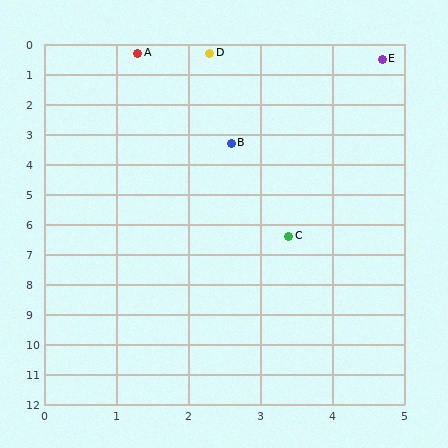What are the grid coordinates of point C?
Point C is at approximately (3.4, 6.4).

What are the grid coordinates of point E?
Point E is at approximately (4.7, 0.5).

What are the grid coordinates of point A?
Point A is at approximately (1.3, 0.3).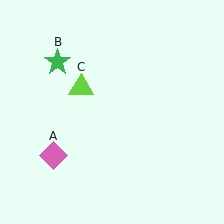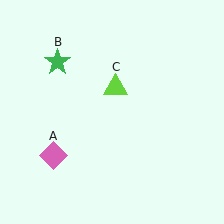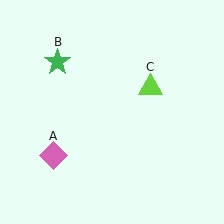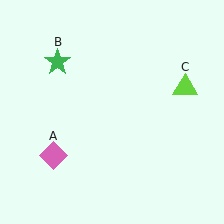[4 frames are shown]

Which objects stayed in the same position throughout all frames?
Pink diamond (object A) and green star (object B) remained stationary.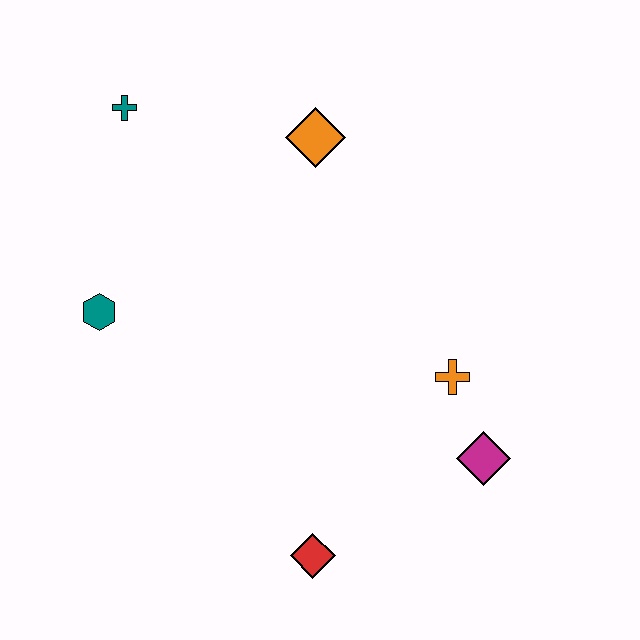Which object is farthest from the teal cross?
The magenta diamond is farthest from the teal cross.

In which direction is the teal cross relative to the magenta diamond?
The teal cross is to the left of the magenta diamond.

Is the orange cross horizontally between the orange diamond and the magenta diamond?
Yes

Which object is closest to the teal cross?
The orange diamond is closest to the teal cross.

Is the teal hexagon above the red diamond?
Yes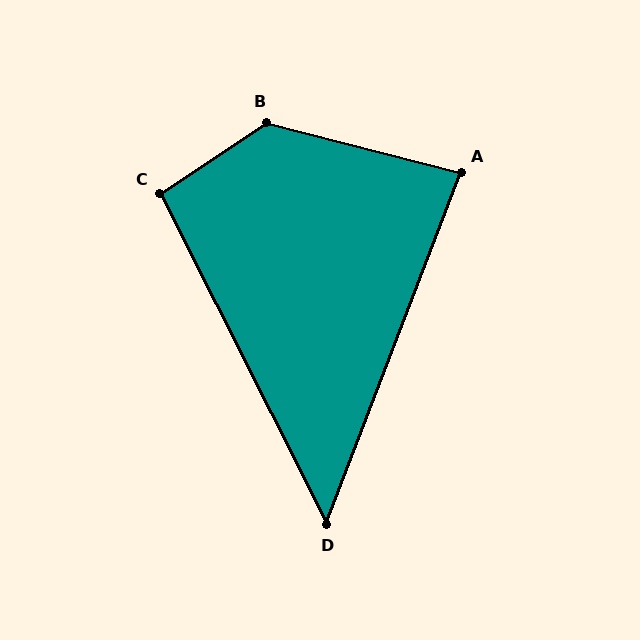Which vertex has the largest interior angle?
B, at approximately 132 degrees.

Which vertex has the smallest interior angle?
D, at approximately 48 degrees.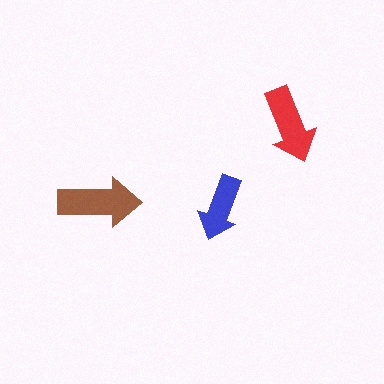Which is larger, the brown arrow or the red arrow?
The brown one.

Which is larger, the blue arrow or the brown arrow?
The brown one.